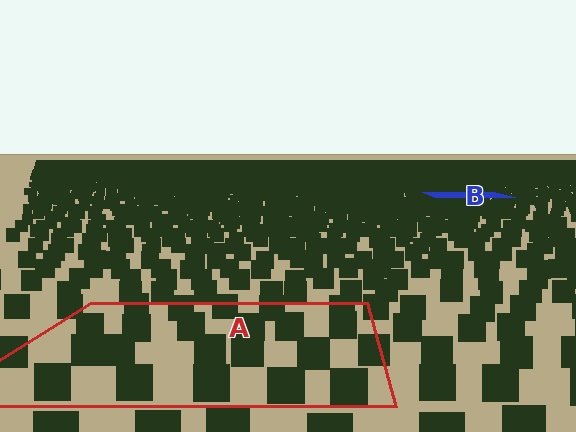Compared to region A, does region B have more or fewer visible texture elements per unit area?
Region B has more texture elements per unit area — they are packed more densely because it is farther away.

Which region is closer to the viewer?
Region A is closer. The texture elements there are larger and more spread out.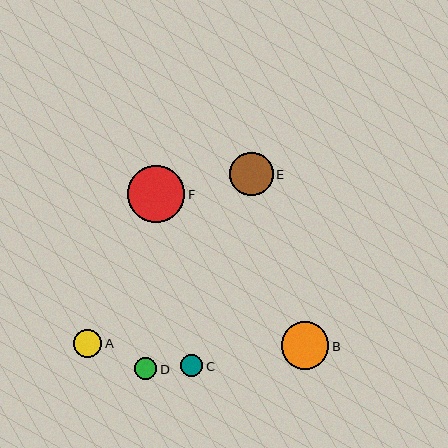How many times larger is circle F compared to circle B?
Circle F is approximately 1.2 times the size of circle B.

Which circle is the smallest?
Circle D is the smallest with a size of approximately 22 pixels.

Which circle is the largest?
Circle F is the largest with a size of approximately 57 pixels.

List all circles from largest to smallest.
From largest to smallest: F, B, E, A, C, D.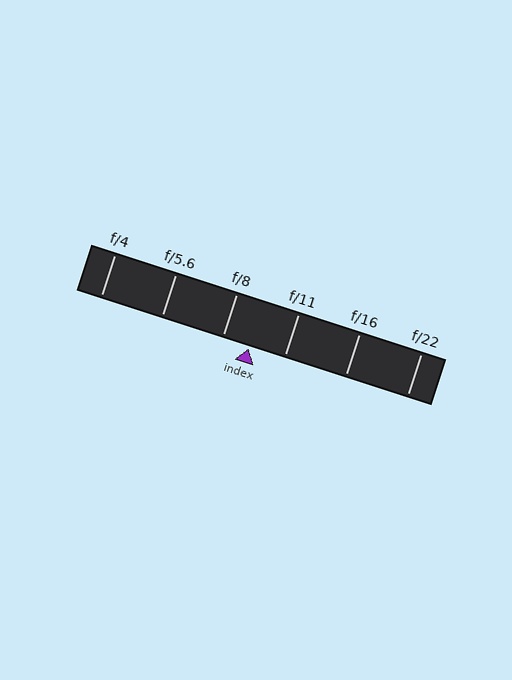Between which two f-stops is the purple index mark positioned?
The index mark is between f/8 and f/11.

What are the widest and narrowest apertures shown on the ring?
The widest aperture shown is f/4 and the narrowest is f/22.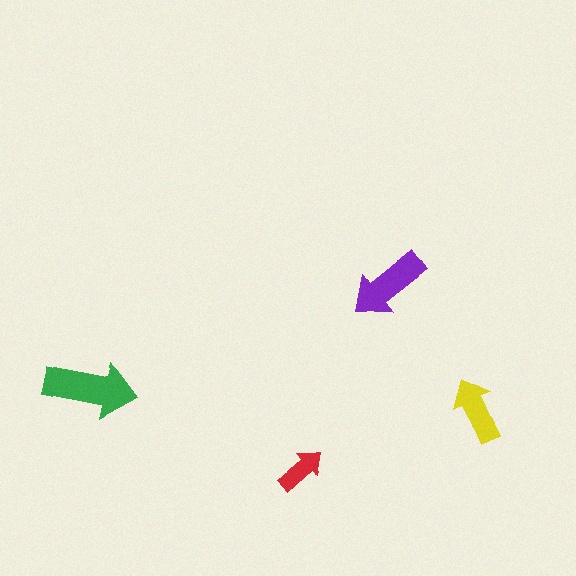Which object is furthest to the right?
The yellow arrow is rightmost.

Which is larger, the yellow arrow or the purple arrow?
The purple one.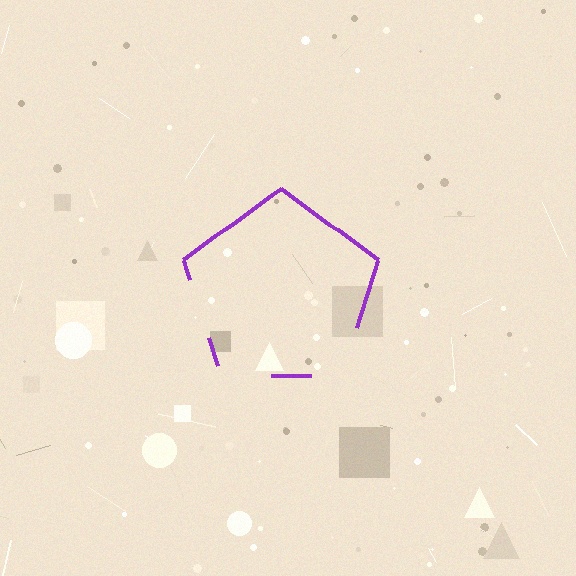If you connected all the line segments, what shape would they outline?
They would outline a pentagon.